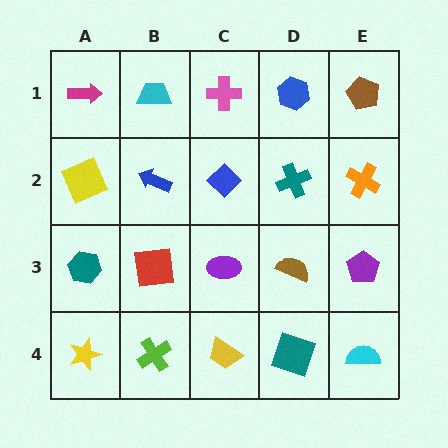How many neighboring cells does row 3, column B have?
4.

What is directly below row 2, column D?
A brown semicircle.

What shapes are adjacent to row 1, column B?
A blue arrow (row 2, column B), a magenta arrow (row 1, column A), a pink cross (row 1, column C).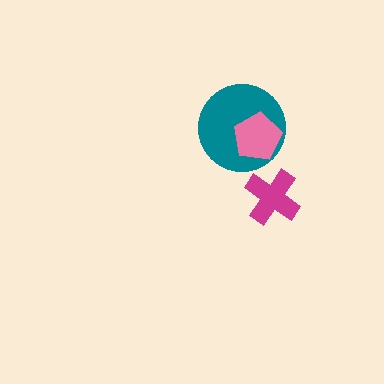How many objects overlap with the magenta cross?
0 objects overlap with the magenta cross.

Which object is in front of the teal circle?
The pink pentagon is in front of the teal circle.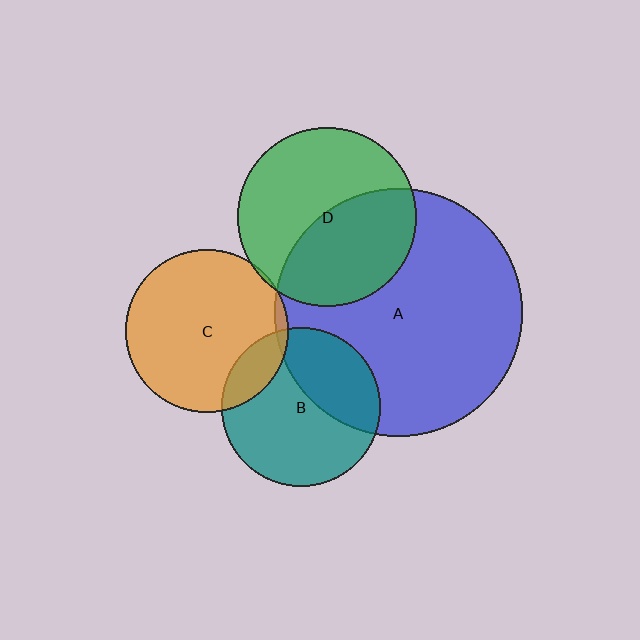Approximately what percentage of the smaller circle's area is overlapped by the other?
Approximately 15%.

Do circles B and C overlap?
Yes.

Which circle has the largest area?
Circle A (blue).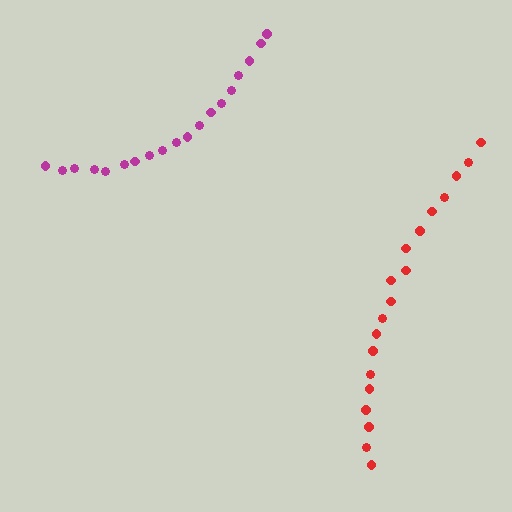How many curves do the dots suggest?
There are 2 distinct paths.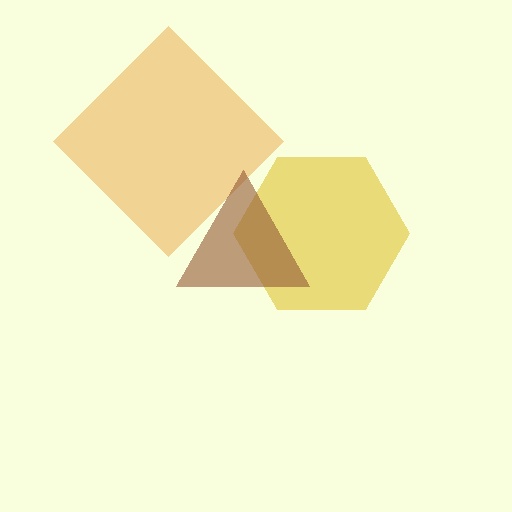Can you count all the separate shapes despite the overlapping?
Yes, there are 3 separate shapes.